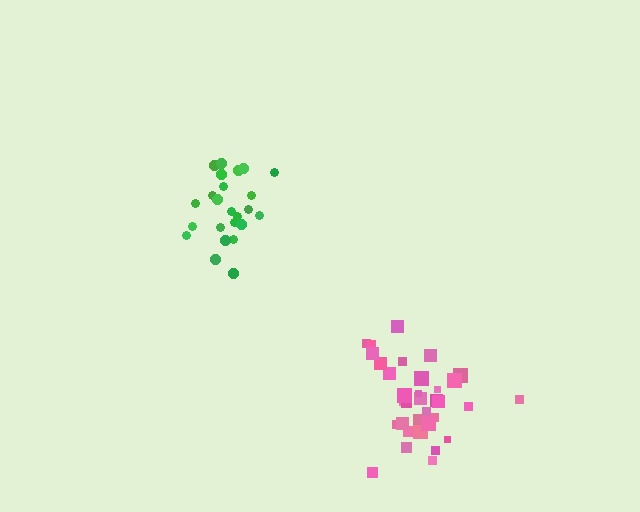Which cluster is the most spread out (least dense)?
Pink.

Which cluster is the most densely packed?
Green.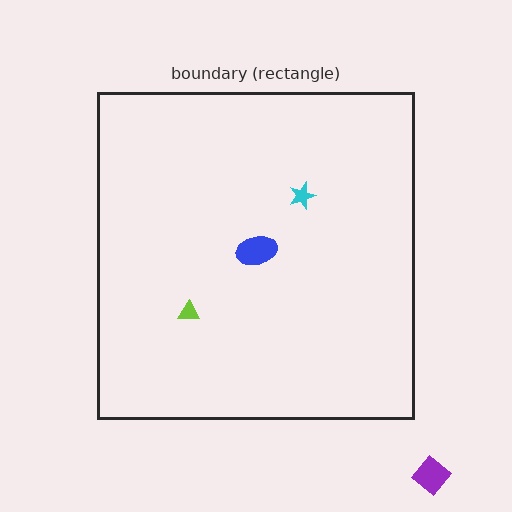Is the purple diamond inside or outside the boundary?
Outside.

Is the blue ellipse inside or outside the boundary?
Inside.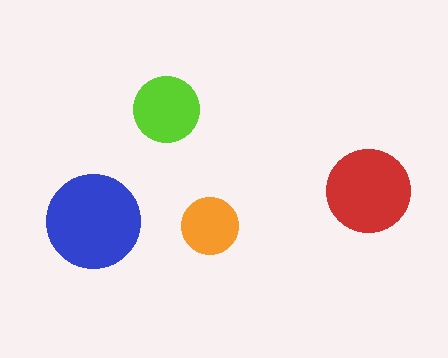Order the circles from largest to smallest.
the blue one, the red one, the lime one, the orange one.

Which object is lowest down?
The orange circle is bottommost.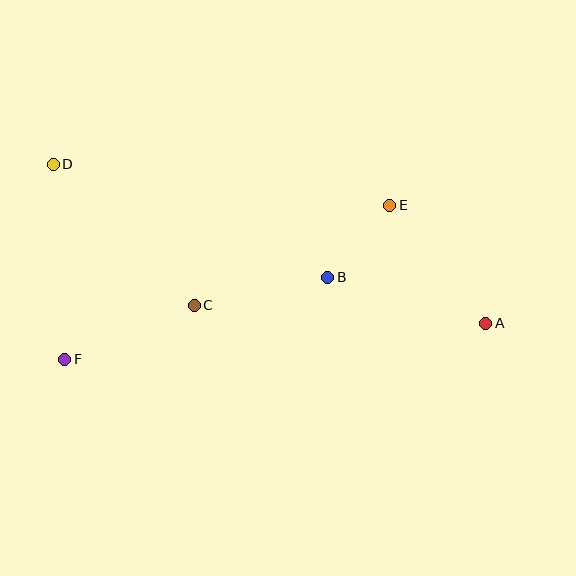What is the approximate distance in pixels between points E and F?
The distance between E and F is approximately 359 pixels.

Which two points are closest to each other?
Points B and E are closest to each other.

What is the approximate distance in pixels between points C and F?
The distance between C and F is approximately 140 pixels.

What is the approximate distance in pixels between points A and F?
The distance between A and F is approximately 422 pixels.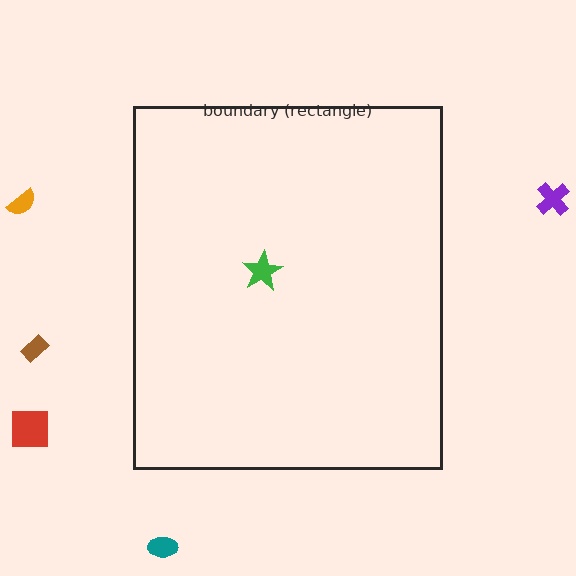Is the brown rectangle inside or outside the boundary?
Outside.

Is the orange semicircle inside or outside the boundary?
Outside.